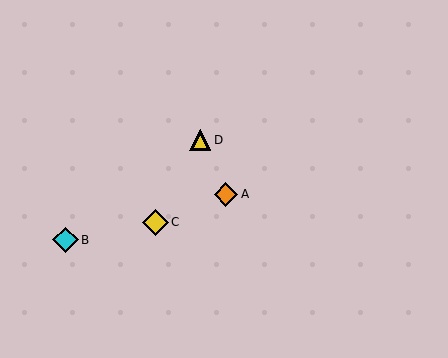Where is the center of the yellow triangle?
The center of the yellow triangle is at (200, 140).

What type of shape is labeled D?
Shape D is a yellow triangle.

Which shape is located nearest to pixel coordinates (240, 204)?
The orange diamond (labeled A) at (226, 194) is nearest to that location.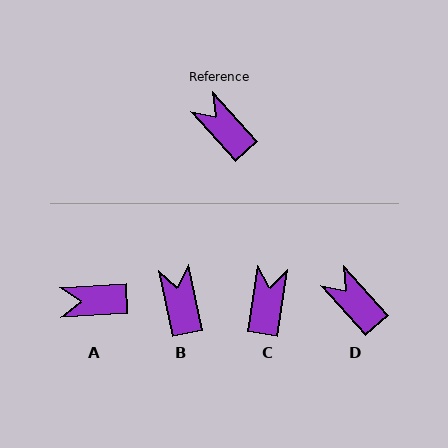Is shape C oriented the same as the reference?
No, it is off by about 50 degrees.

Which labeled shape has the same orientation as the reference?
D.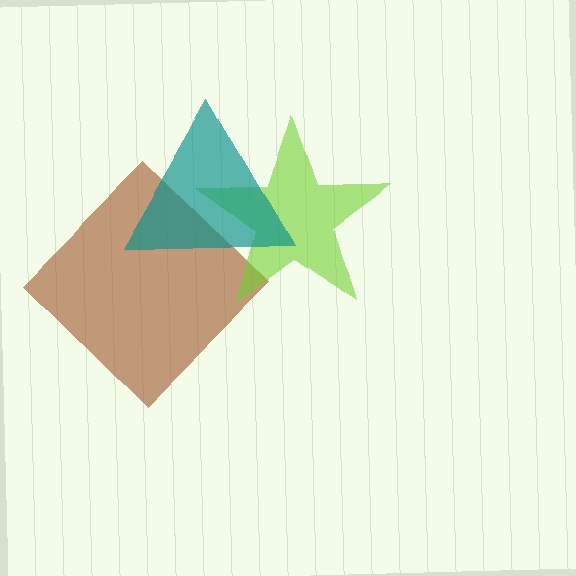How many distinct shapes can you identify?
There are 3 distinct shapes: a brown diamond, a lime star, a teal triangle.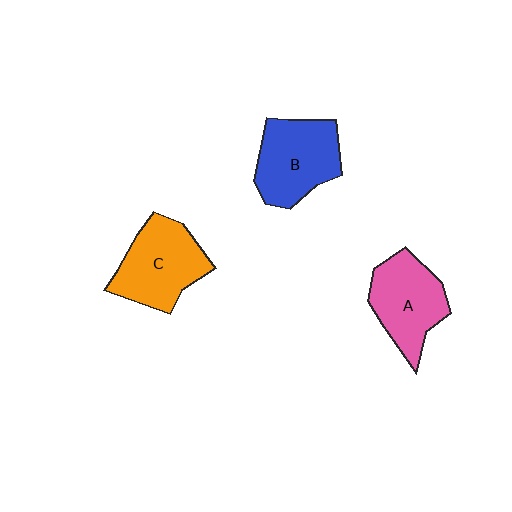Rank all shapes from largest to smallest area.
From largest to smallest: C (orange), B (blue), A (pink).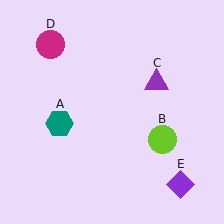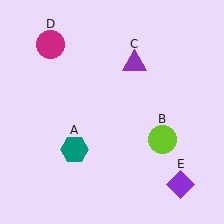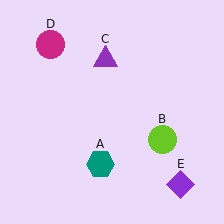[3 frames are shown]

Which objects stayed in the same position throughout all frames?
Lime circle (object B) and magenta circle (object D) and purple diamond (object E) remained stationary.